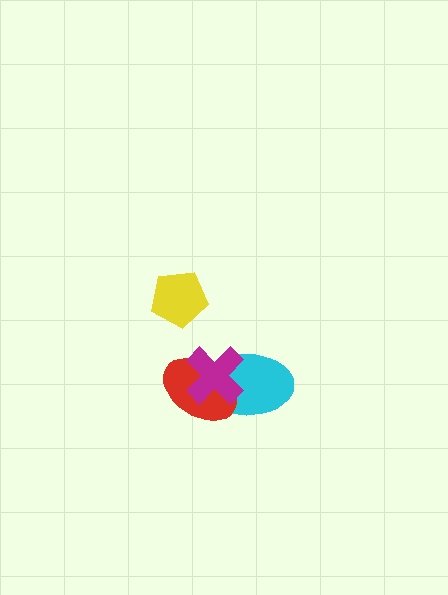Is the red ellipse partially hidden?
Yes, it is partially covered by another shape.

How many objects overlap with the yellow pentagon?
0 objects overlap with the yellow pentagon.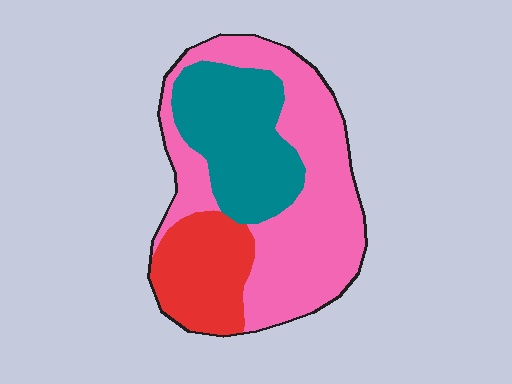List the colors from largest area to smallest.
From largest to smallest: pink, teal, red.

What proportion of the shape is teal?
Teal covers around 30% of the shape.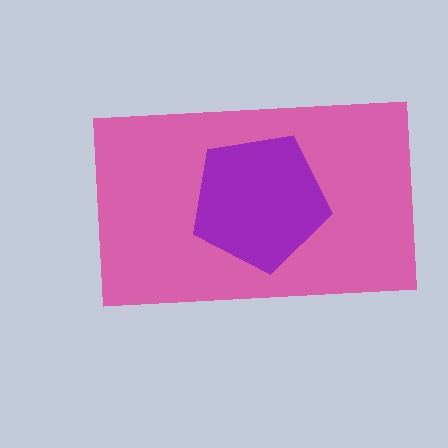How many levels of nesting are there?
2.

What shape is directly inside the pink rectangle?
The purple pentagon.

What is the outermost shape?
The pink rectangle.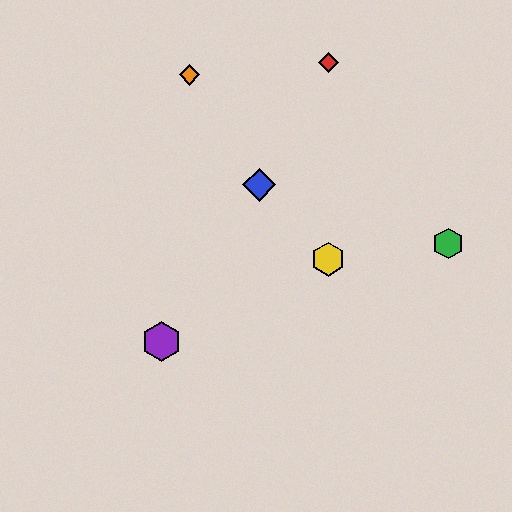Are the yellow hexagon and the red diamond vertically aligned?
Yes, both are at x≈328.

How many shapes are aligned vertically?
2 shapes (the red diamond, the yellow hexagon) are aligned vertically.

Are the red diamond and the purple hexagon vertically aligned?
No, the red diamond is at x≈328 and the purple hexagon is at x≈162.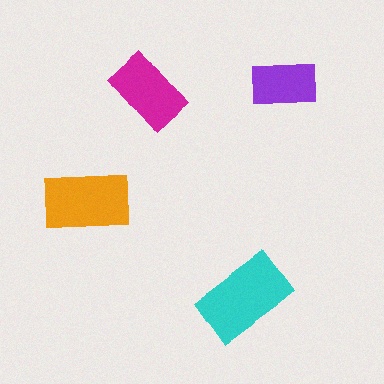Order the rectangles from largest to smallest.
the cyan one, the orange one, the magenta one, the purple one.